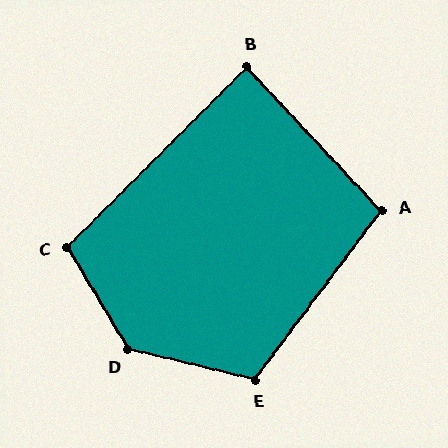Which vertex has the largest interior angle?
D, at approximately 134 degrees.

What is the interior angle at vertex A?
Approximately 100 degrees (obtuse).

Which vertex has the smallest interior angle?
B, at approximately 88 degrees.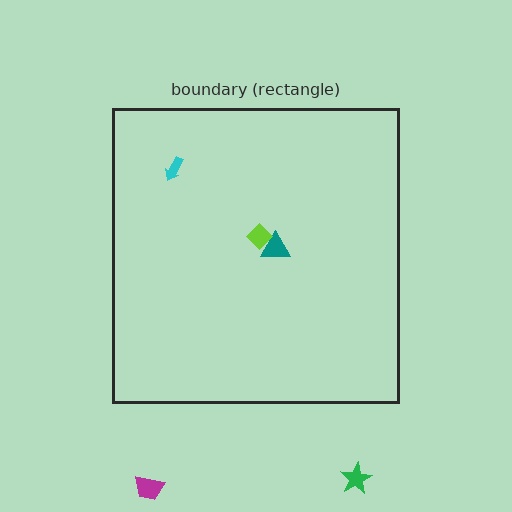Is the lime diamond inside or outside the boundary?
Inside.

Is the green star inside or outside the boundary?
Outside.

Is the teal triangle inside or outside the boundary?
Inside.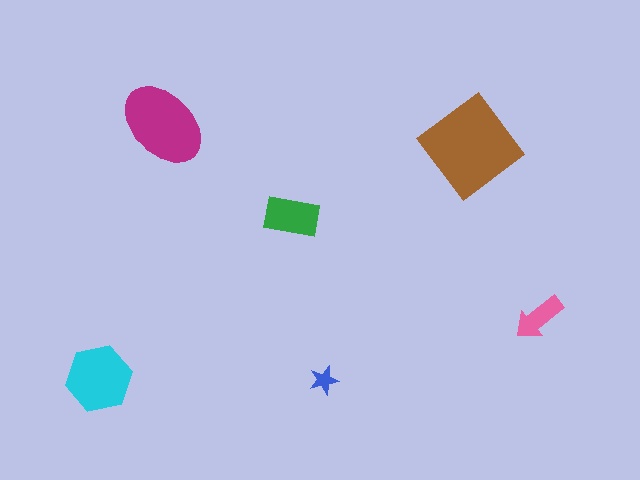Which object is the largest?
The brown diamond.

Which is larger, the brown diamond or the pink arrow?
The brown diamond.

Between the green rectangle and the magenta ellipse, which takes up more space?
The magenta ellipse.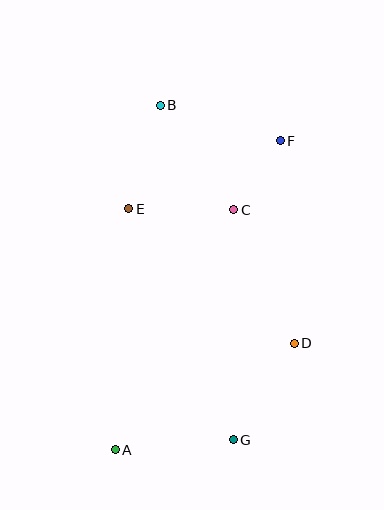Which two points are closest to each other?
Points C and F are closest to each other.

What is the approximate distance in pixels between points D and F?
The distance between D and F is approximately 203 pixels.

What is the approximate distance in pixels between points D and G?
The distance between D and G is approximately 114 pixels.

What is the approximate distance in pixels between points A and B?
The distance between A and B is approximately 347 pixels.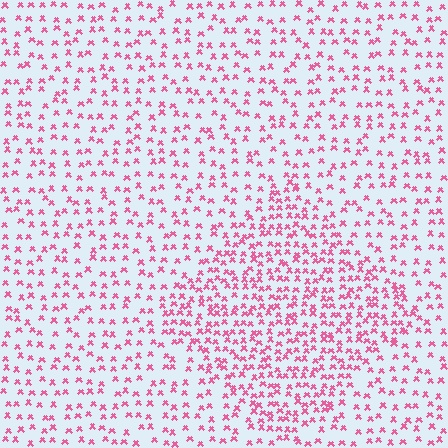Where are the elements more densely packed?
The elements are more densely packed inside the diamond boundary.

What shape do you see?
I see a diamond.